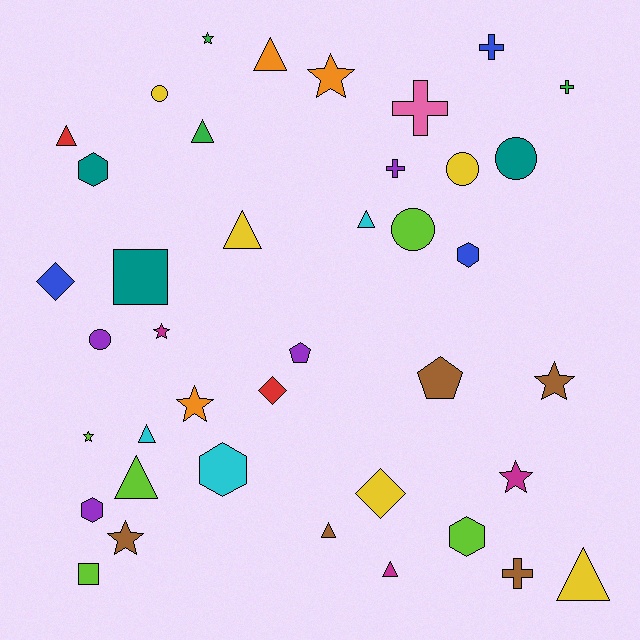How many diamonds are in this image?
There are 3 diamonds.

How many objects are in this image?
There are 40 objects.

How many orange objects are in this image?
There are 3 orange objects.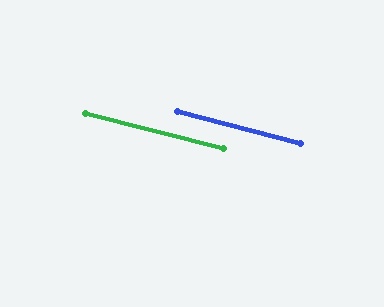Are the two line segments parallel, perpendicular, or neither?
Parallel — their directions differ by only 0.3°.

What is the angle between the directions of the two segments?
Approximately 0 degrees.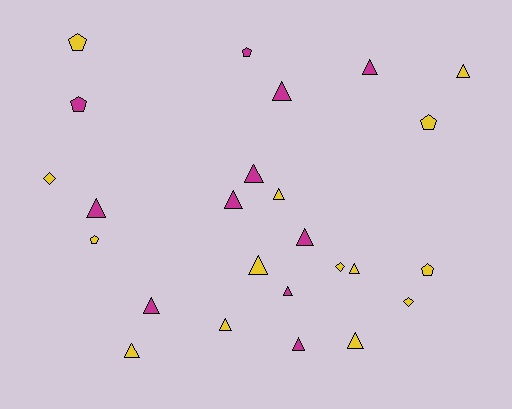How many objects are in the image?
There are 25 objects.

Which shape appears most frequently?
Triangle, with 16 objects.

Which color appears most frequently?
Yellow, with 14 objects.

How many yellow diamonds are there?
There are 3 yellow diamonds.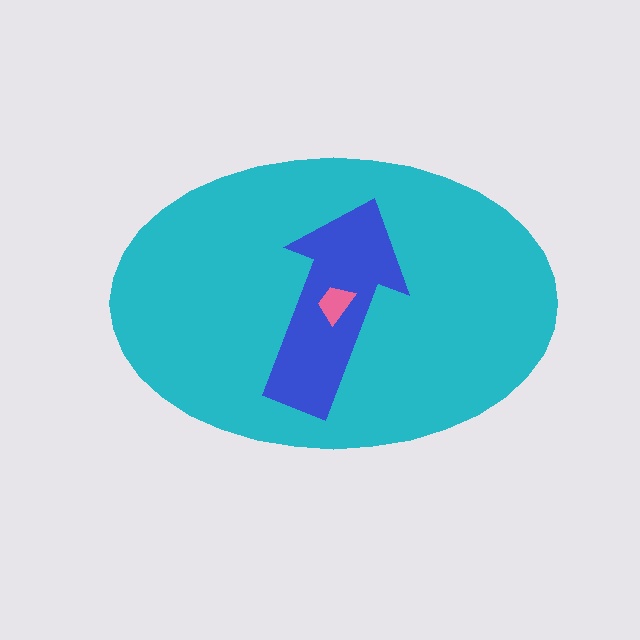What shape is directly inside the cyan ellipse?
The blue arrow.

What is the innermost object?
The pink trapezoid.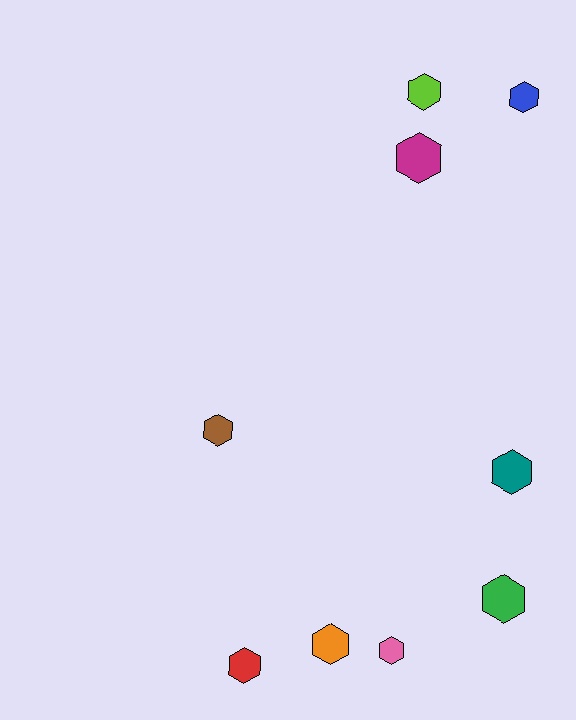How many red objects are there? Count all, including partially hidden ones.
There is 1 red object.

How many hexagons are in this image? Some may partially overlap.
There are 9 hexagons.